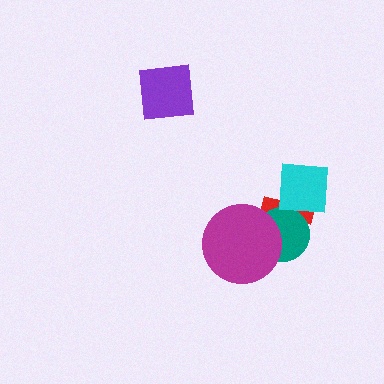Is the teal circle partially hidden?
Yes, it is partially covered by another shape.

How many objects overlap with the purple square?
0 objects overlap with the purple square.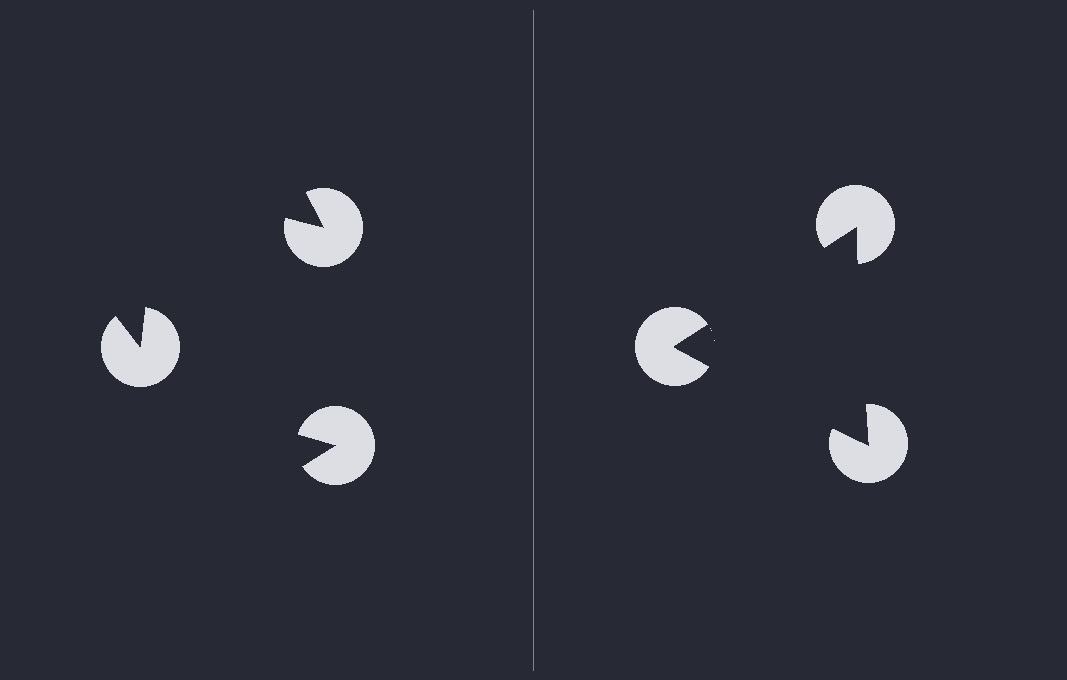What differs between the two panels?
The pac-man discs are positioned identically on both sides; only the wedge orientations differ. On the right they align to a triangle; on the left they are misaligned.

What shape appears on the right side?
An illusory triangle.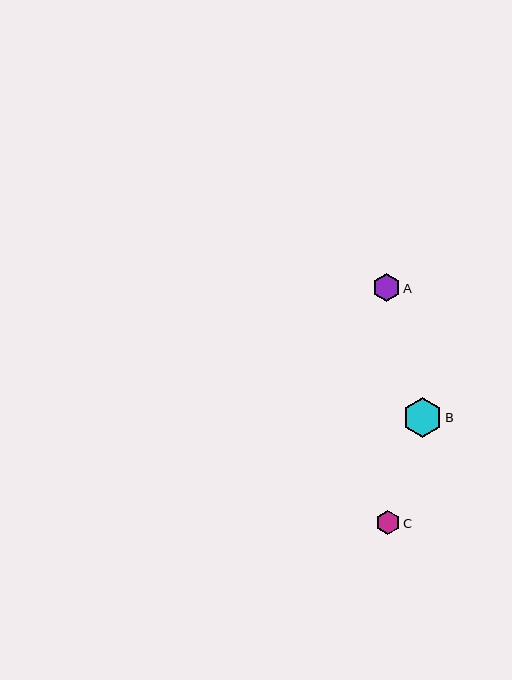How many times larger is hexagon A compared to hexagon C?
Hexagon A is approximately 1.1 times the size of hexagon C.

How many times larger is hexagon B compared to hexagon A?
Hexagon B is approximately 1.4 times the size of hexagon A.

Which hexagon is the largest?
Hexagon B is the largest with a size of approximately 39 pixels.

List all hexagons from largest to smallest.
From largest to smallest: B, A, C.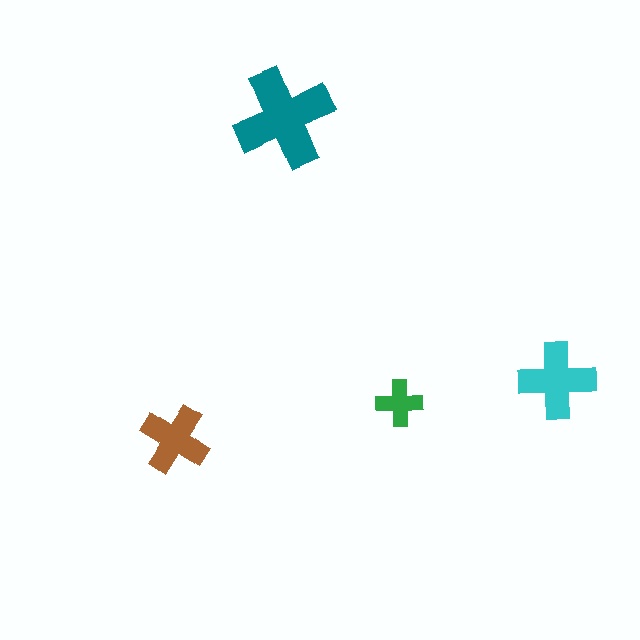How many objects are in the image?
There are 4 objects in the image.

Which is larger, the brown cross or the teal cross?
The teal one.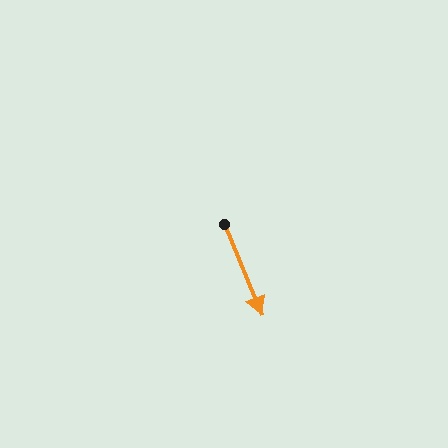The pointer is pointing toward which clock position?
Roughly 5 o'clock.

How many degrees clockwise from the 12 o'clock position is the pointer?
Approximately 157 degrees.